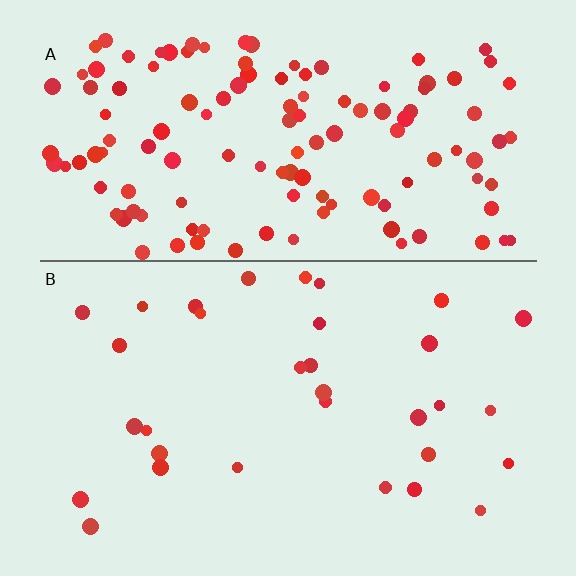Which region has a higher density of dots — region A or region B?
A (the top).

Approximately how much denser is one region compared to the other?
Approximately 4.1× — region A over region B.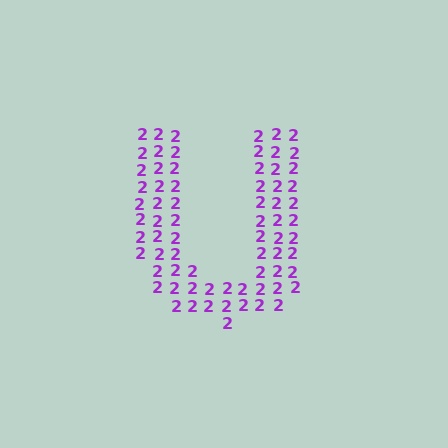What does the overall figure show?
The overall figure shows the letter U.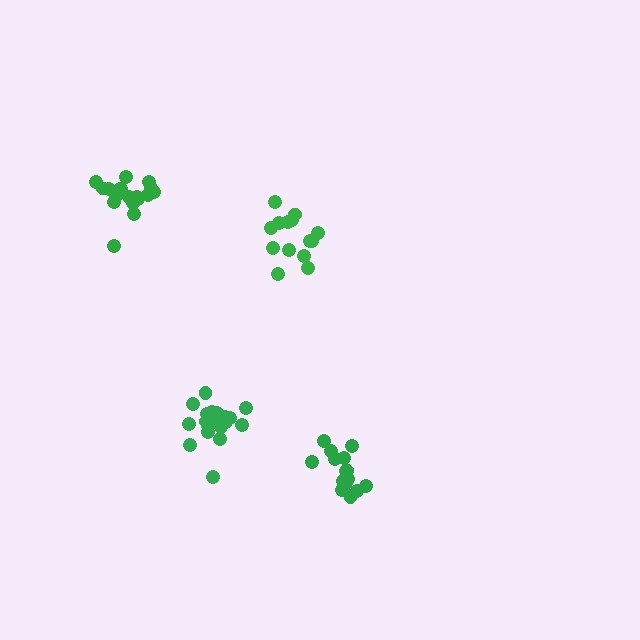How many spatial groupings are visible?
There are 4 spatial groupings.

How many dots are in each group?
Group 1: 16 dots, Group 2: 20 dots, Group 3: 19 dots, Group 4: 14 dots (69 total).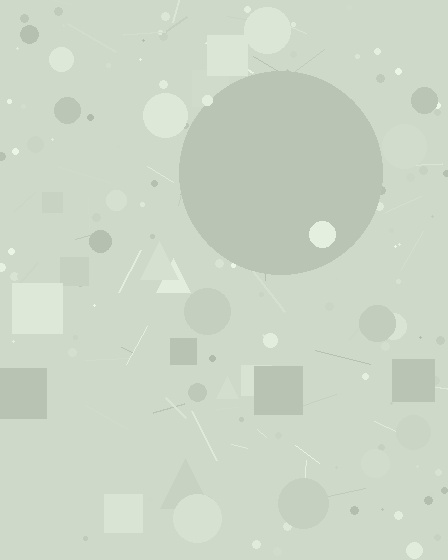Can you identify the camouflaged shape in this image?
The camouflaged shape is a circle.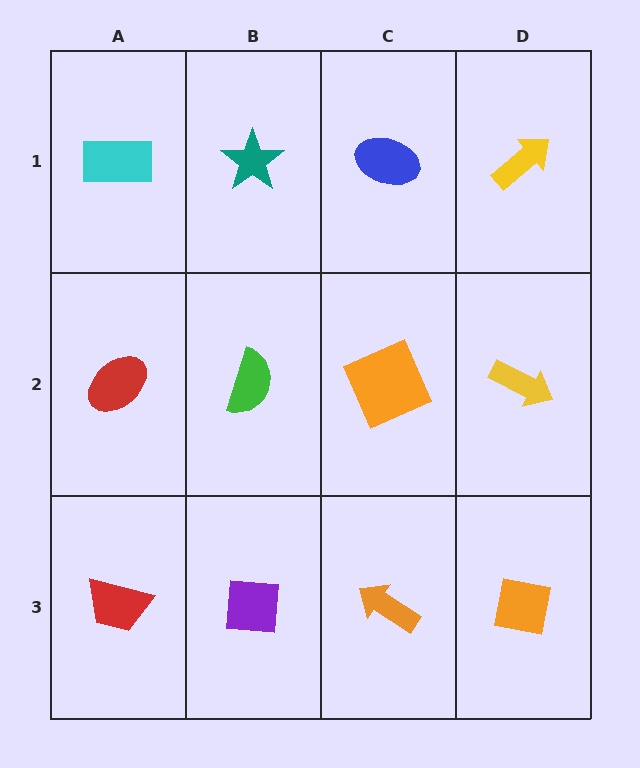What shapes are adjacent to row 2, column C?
A blue ellipse (row 1, column C), an orange arrow (row 3, column C), a green semicircle (row 2, column B), a yellow arrow (row 2, column D).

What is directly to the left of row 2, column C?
A green semicircle.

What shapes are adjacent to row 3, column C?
An orange square (row 2, column C), a purple square (row 3, column B), an orange square (row 3, column D).